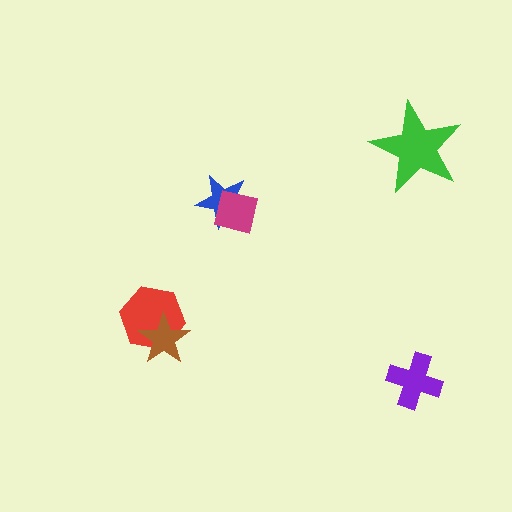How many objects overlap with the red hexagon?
1 object overlaps with the red hexagon.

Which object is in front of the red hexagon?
The brown star is in front of the red hexagon.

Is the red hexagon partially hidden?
Yes, it is partially covered by another shape.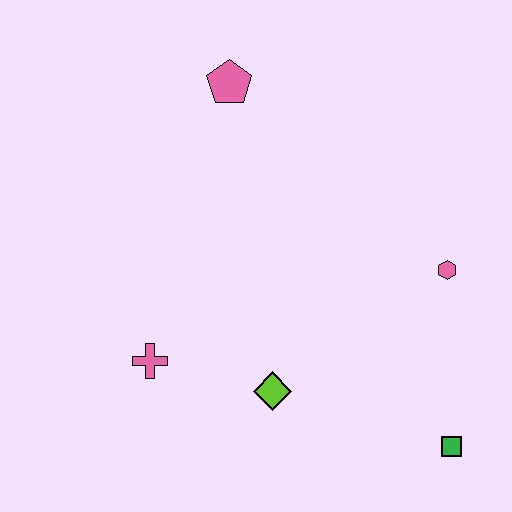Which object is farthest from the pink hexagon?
The pink cross is farthest from the pink hexagon.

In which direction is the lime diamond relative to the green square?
The lime diamond is to the left of the green square.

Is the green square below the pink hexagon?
Yes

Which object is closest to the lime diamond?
The pink cross is closest to the lime diamond.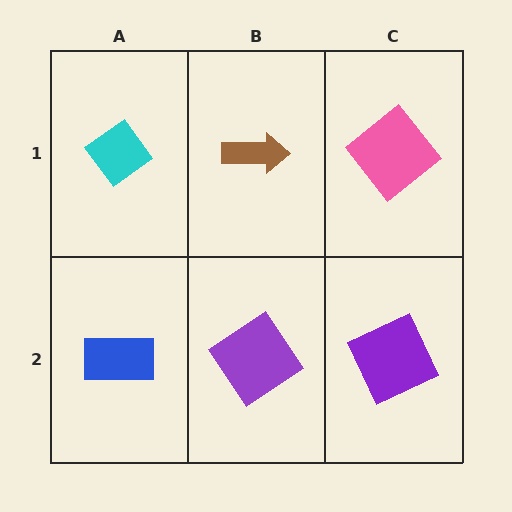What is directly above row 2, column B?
A brown arrow.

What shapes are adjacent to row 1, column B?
A purple diamond (row 2, column B), a cyan diamond (row 1, column A), a pink diamond (row 1, column C).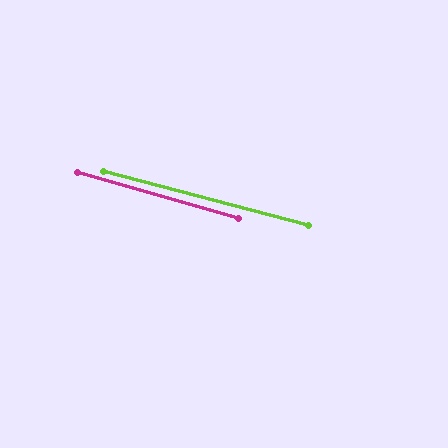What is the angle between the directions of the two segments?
Approximately 1 degree.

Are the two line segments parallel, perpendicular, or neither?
Parallel — their directions differ by only 1.0°.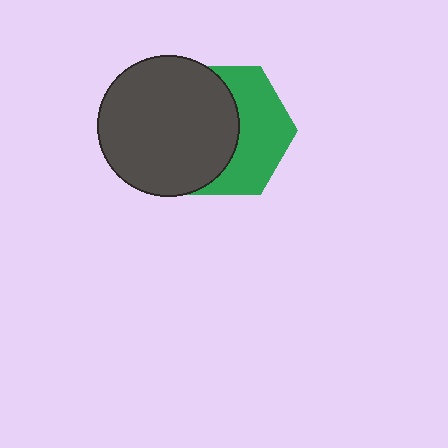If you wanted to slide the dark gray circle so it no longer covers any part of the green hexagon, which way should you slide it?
Slide it left — that is the most direct way to separate the two shapes.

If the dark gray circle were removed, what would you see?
You would see the complete green hexagon.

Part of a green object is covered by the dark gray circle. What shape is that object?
It is a hexagon.